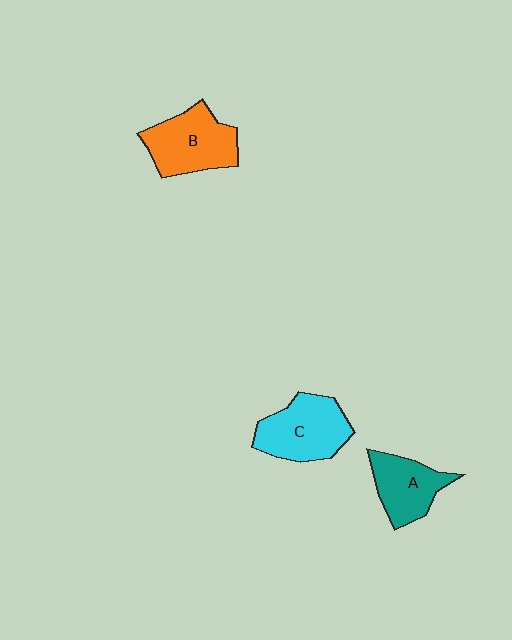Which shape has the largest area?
Shape B (orange).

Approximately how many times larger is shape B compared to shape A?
Approximately 1.3 times.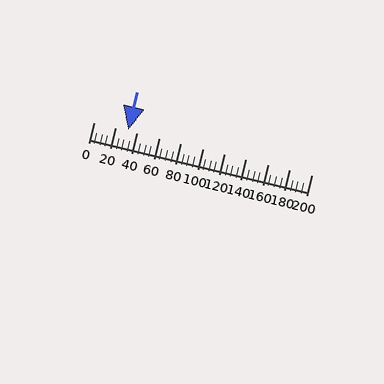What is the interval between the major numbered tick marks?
The major tick marks are spaced 20 units apart.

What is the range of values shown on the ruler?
The ruler shows values from 0 to 200.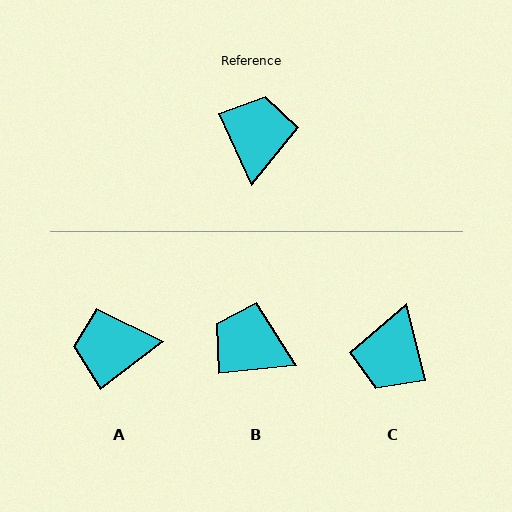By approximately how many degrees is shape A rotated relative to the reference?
Approximately 102 degrees counter-clockwise.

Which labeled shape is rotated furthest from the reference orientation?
C, about 169 degrees away.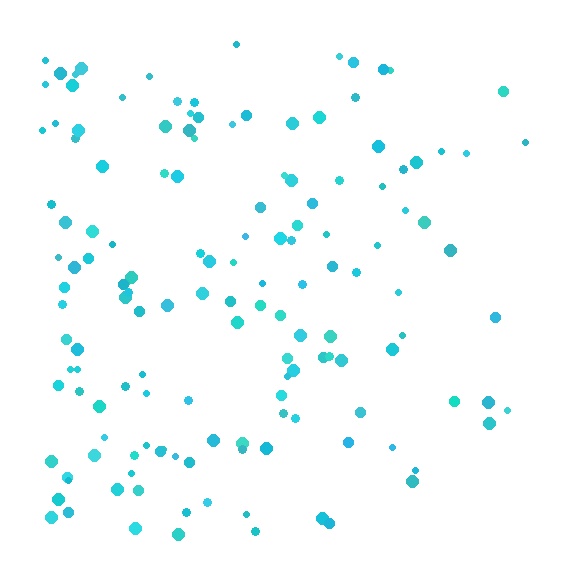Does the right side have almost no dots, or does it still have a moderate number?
Still a moderate number, just noticeably fewer than the left.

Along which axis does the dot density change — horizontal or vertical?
Horizontal.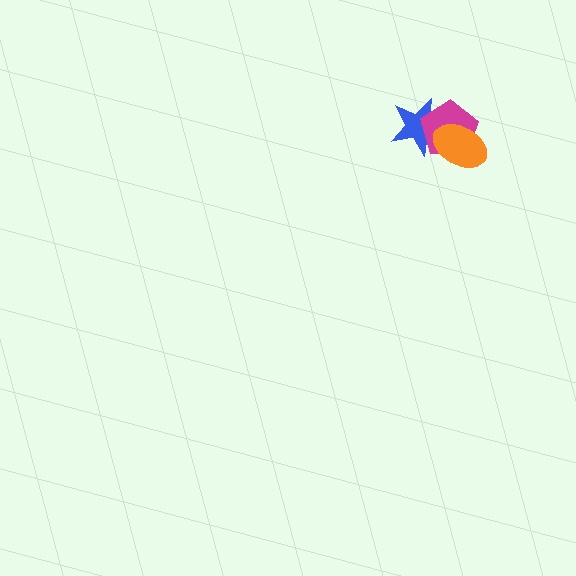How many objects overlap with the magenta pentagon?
2 objects overlap with the magenta pentagon.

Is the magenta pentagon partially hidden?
Yes, it is partially covered by another shape.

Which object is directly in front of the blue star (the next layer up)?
The magenta pentagon is directly in front of the blue star.